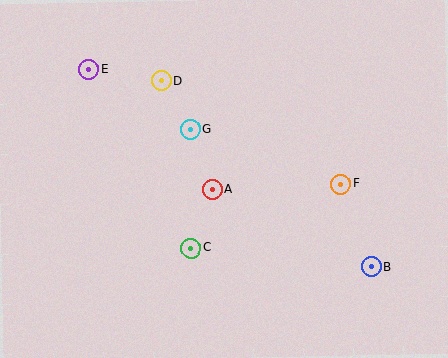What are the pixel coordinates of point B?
Point B is at (371, 267).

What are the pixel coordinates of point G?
Point G is at (190, 129).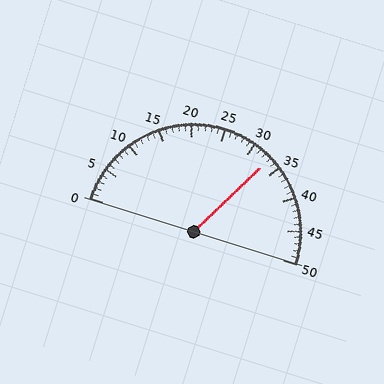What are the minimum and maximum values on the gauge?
The gauge ranges from 0 to 50.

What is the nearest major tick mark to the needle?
The nearest major tick mark is 35.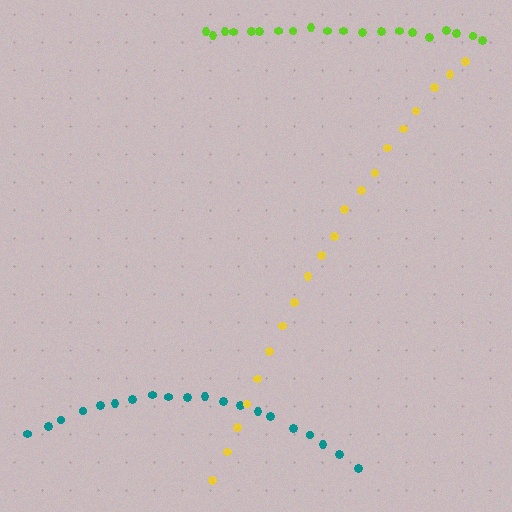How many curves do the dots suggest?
There are 3 distinct paths.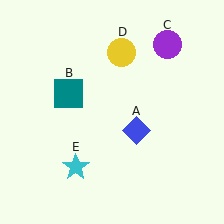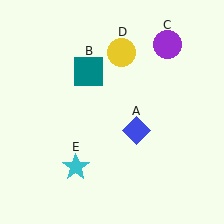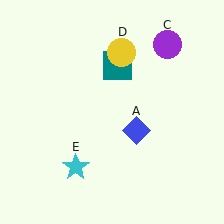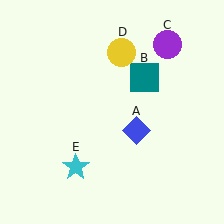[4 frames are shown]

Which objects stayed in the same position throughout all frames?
Blue diamond (object A) and purple circle (object C) and yellow circle (object D) and cyan star (object E) remained stationary.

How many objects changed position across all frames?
1 object changed position: teal square (object B).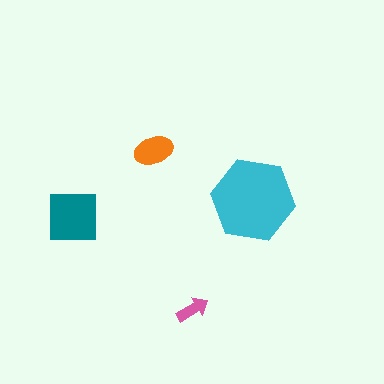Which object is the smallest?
The pink arrow.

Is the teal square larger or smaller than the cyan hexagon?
Smaller.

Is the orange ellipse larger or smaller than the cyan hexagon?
Smaller.